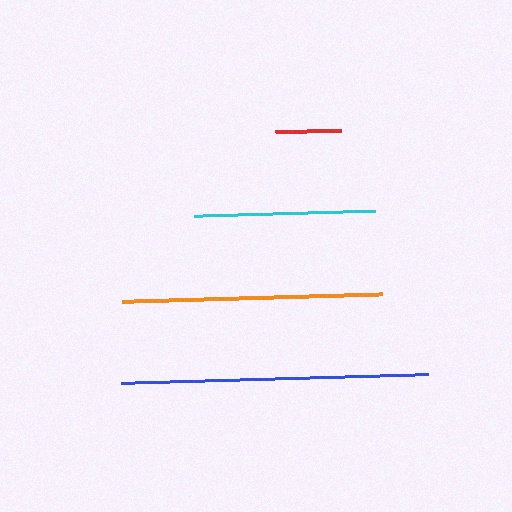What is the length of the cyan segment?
The cyan segment is approximately 181 pixels long.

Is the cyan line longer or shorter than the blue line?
The blue line is longer than the cyan line.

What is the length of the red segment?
The red segment is approximately 67 pixels long.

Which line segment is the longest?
The blue line is the longest at approximately 309 pixels.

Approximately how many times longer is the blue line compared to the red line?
The blue line is approximately 4.6 times the length of the red line.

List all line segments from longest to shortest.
From longest to shortest: blue, orange, cyan, red.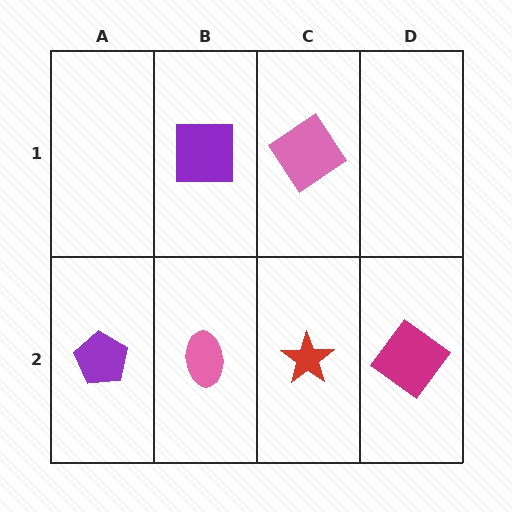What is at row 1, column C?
A pink diamond.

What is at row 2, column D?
A magenta diamond.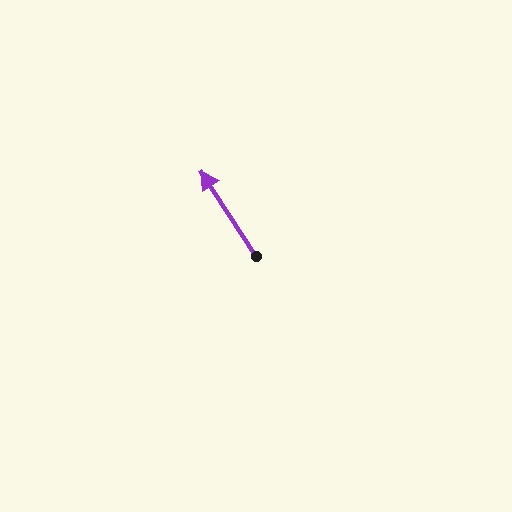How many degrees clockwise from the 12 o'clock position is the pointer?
Approximately 327 degrees.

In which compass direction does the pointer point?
Northwest.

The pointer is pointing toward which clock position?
Roughly 11 o'clock.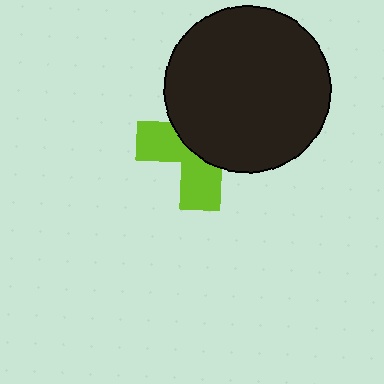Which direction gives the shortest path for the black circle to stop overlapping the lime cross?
Moving toward the upper-right gives the shortest separation.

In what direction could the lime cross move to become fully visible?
The lime cross could move toward the lower-left. That would shift it out from behind the black circle entirely.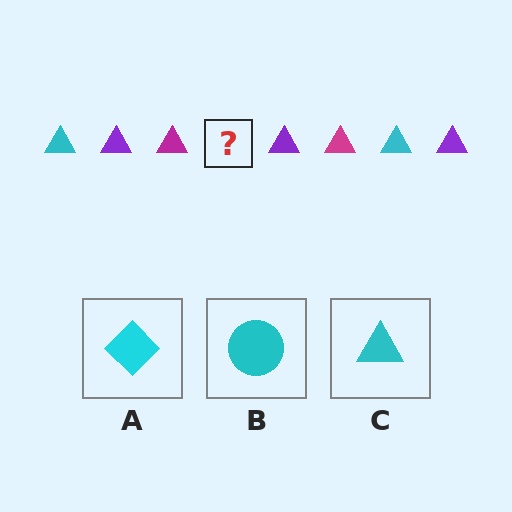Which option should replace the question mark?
Option C.